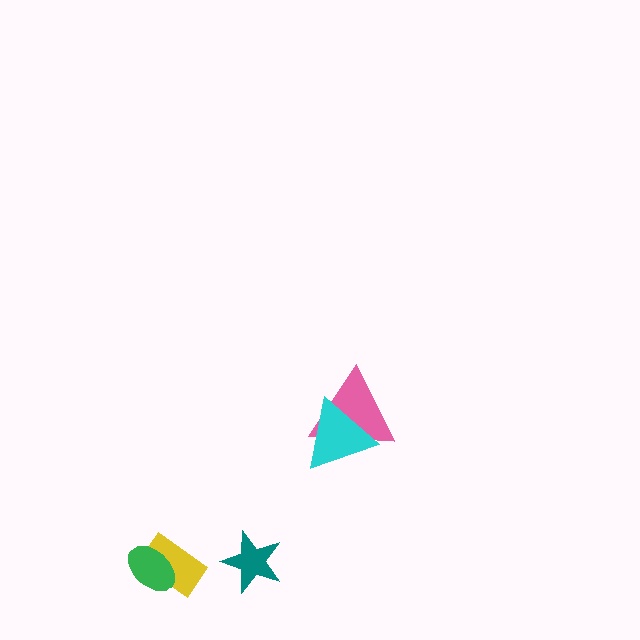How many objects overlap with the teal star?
0 objects overlap with the teal star.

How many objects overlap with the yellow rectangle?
1 object overlaps with the yellow rectangle.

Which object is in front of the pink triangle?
The cyan triangle is in front of the pink triangle.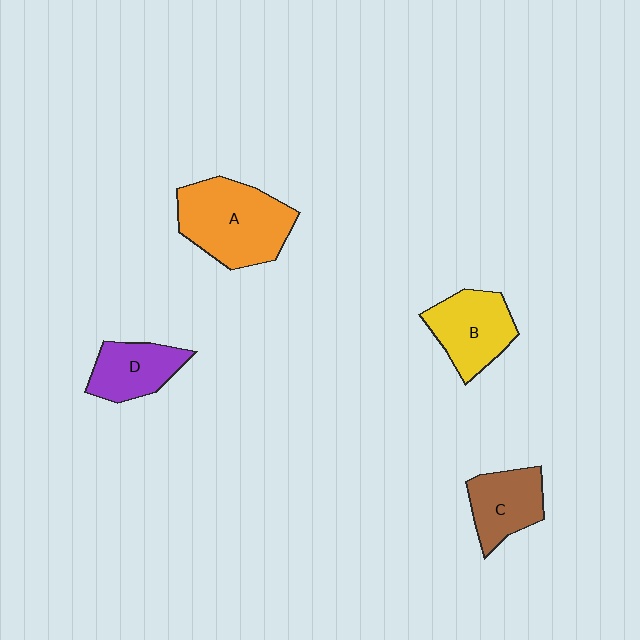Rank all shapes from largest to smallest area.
From largest to smallest: A (orange), B (yellow), C (brown), D (purple).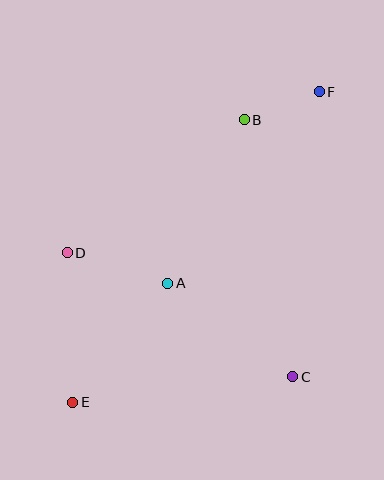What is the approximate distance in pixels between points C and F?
The distance between C and F is approximately 286 pixels.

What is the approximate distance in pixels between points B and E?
The distance between B and E is approximately 331 pixels.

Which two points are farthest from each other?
Points E and F are farthest from each other.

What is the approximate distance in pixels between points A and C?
The distance between A and C is approximately 156 pixels.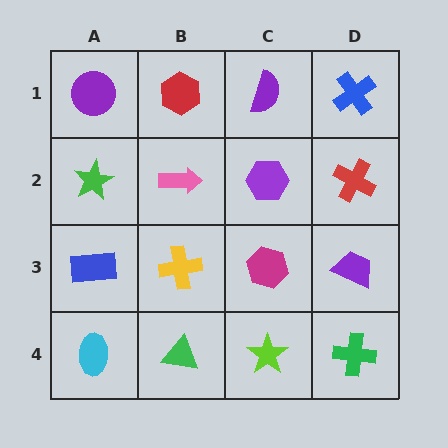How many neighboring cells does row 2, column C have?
4.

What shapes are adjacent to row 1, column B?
A pink arrow (row 2, column B), a purple circle (row 1, column A), a purple semicircle (row 1, column C).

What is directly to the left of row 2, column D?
A purple hexagon.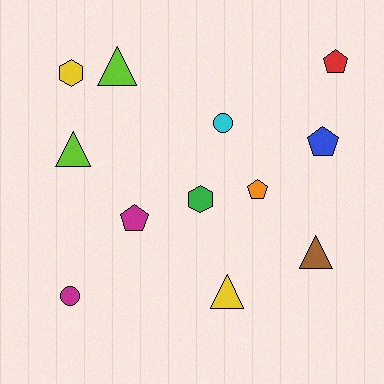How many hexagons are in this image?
There are 2 hexagons.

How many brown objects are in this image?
There is 1 brown object.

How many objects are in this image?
There are 12 objects.